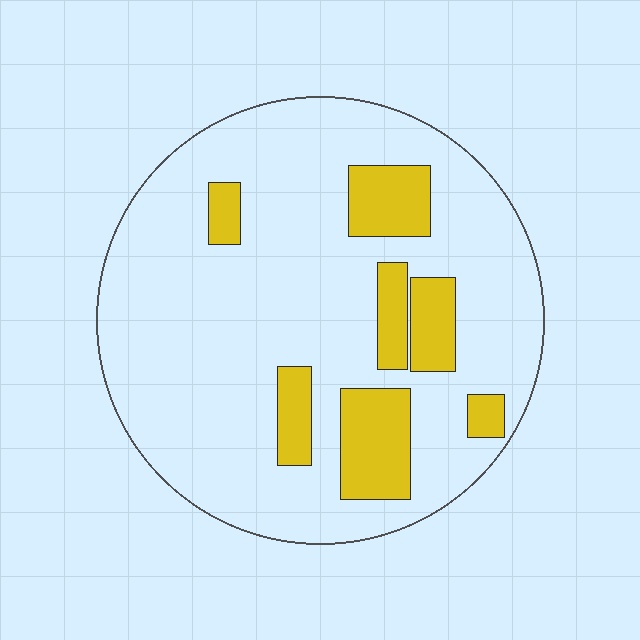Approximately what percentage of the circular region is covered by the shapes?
Approximately 20%.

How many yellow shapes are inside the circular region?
7.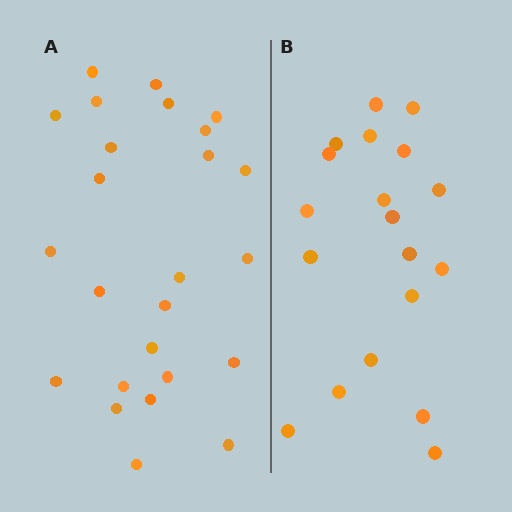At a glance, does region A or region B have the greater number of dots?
Region A (the left region) has more dots.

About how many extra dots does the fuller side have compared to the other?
Region A has about 6 more dots than region B.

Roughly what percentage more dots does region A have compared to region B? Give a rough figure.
About 30% more.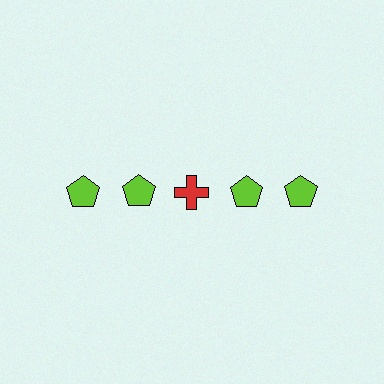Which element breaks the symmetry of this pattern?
The red cross in the top row, center column breaks the symmetry. All other shapes are lime pentagons.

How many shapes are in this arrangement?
There are 5 shapes arranged in a grid pattern.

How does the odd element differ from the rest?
It differs in both color (red instead of lime) and shape (cross instead of pentagon).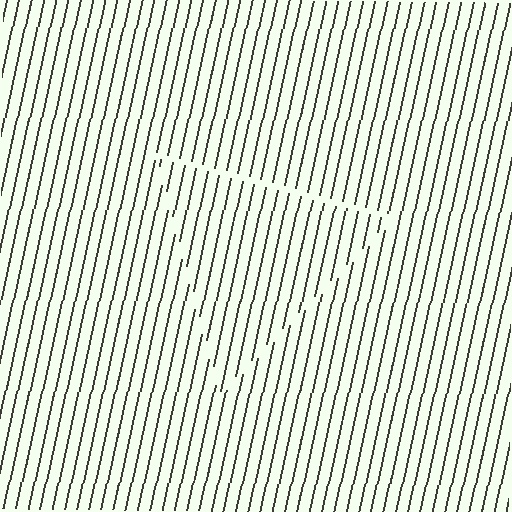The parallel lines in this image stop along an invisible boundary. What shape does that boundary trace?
An illusory triangle. The interior of the shape contains the same grating, shifted by half a period — the contour is defined by the phase discontinuity where line-ends from the inner and outer gratings abut.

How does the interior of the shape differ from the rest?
The interior of the shape contains the same grating, shifted by half a period — the contour is defined by the phase discontinuity where line-ends from the inner and outer gratings abut.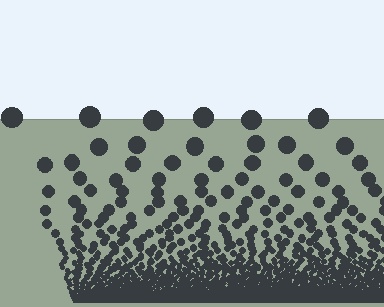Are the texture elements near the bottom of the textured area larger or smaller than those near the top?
Smaller. The gradient is inverted — elements near the bottom are smaller and denser.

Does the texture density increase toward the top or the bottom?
Density increases toward the bottom.